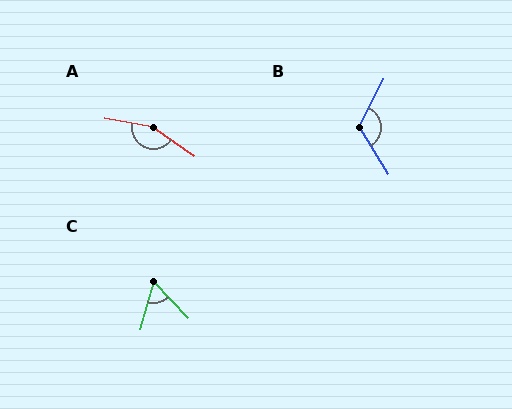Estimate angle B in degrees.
Approximately 121 degrees.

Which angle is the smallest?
C, at approximately 60 degrees.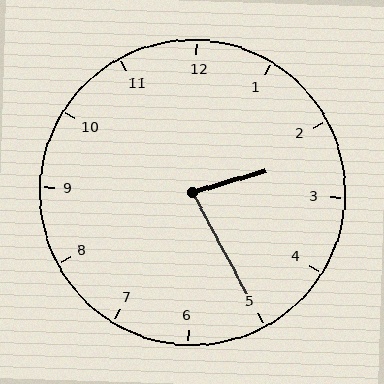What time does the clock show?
2:25.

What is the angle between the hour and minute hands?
Approximately 78 degrees.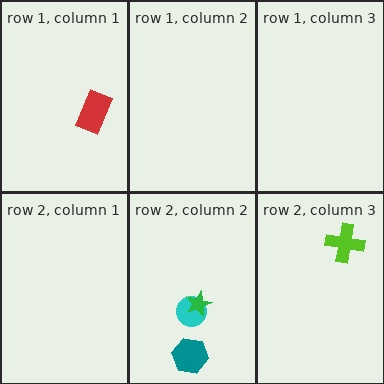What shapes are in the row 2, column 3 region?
The lime cross.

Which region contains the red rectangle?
The row 1, column 1 region.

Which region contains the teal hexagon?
The row 2, column 2 region.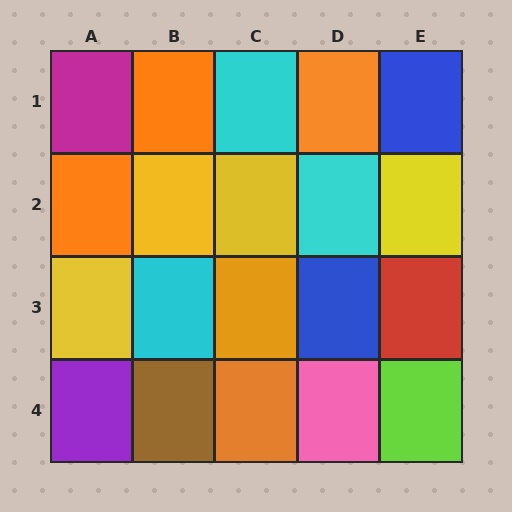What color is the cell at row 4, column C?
Orange.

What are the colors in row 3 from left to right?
Yellow, cyan, orange, blue, red.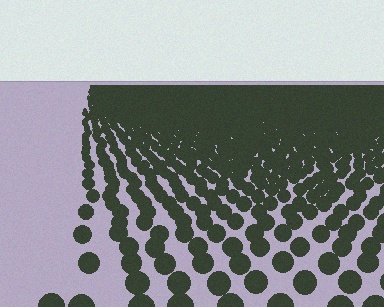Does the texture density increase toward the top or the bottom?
Density increases toward the top.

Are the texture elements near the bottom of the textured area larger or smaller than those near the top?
Larger. Near the bottom, elements are closer to the viewer and appear at a bigger on-screen size.